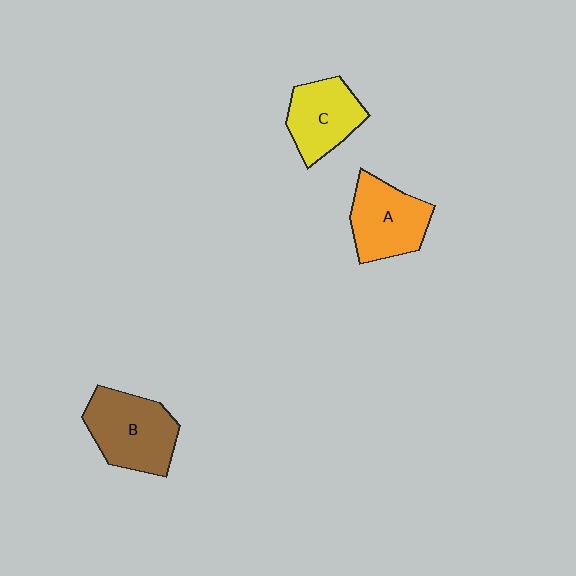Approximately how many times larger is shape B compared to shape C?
Approximately 1.3 times.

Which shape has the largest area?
Shape B (brown).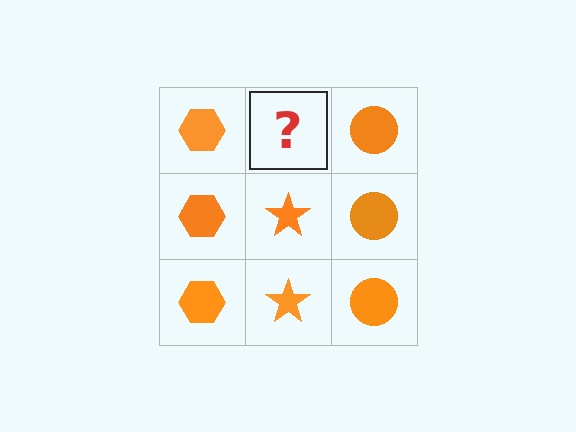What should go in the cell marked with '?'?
The missing cell should contain an orange star.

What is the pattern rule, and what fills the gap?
The rule is that each column has a consistent shape. The gap should be filled with an orange star.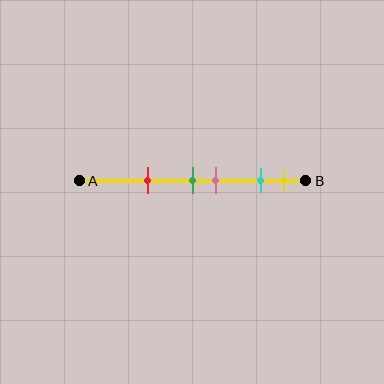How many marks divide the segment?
There are 5 marks dividing the segment.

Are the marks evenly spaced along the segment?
No, the marks are not evenly spaced.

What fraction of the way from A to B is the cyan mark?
The cyan mark is approximately 80% (0.8) of the way from A to B.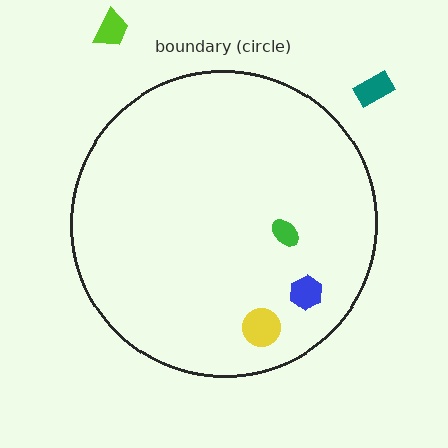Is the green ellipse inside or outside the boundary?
Inside.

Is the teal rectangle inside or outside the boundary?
Outside.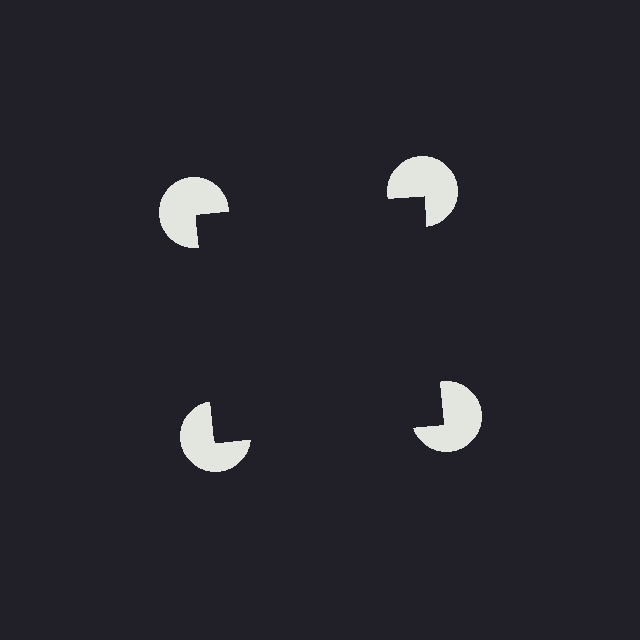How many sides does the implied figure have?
4 sides.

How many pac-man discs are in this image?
There are 4 — one at each vertex of the illusory square.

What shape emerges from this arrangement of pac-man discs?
An illusory square — its edges are inferred from the aligned wedge cuts in the pac-man discs, not physically drawn.